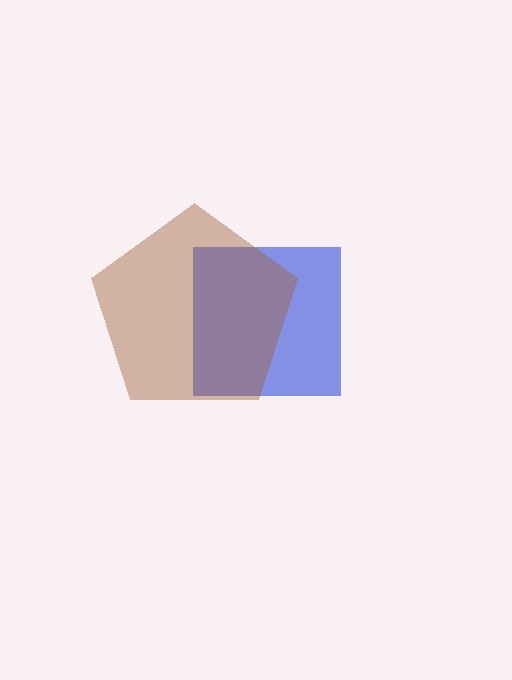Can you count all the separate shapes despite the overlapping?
Yes, there are 2 separate shapes.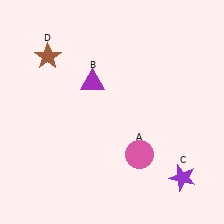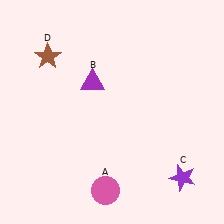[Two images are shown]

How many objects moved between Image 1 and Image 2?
1 object moved between the two images.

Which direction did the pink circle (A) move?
The pink circle (A) moved down.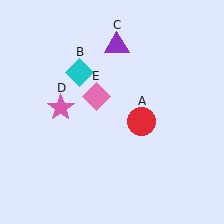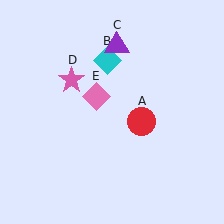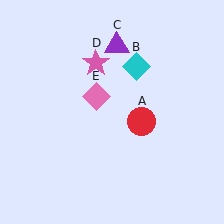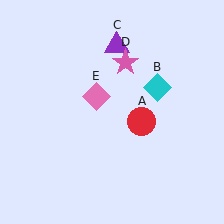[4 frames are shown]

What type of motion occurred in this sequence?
The cyan diamond (object B), pink star (object D) rotated clockwise around the center of the scene.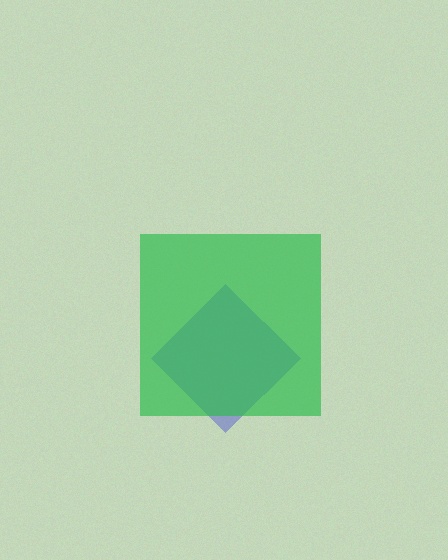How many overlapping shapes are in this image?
There are 2 overlapping shapes in the image.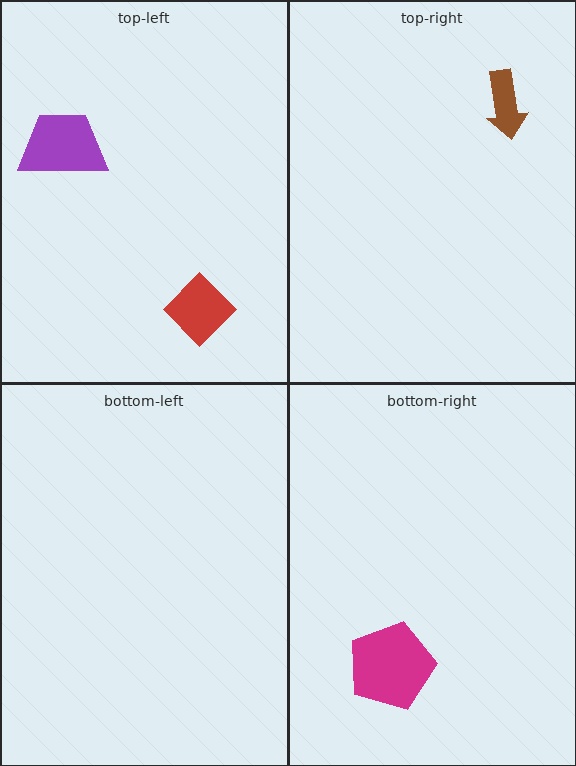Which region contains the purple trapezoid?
The top-left region.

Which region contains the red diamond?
The top-left region.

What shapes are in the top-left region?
The red diamond, the purple trapezoid.